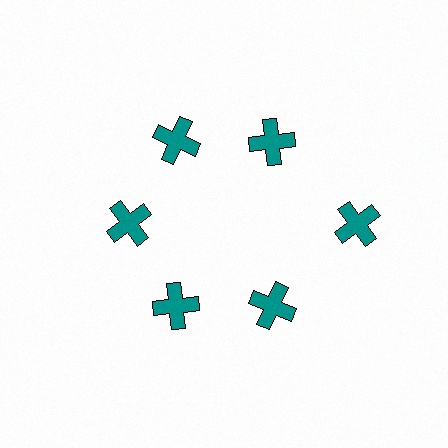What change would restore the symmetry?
The symmetry would be restored by moving it inward, back onto the ring so that all 6 crosses sit at equal angles and equal distance from the center.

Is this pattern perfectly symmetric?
No. The 6 teal crosses are arranged in a ring, but one element near the 3 o'clock position is pushed outward from the center, breaking the 6-fold rotational symmetry.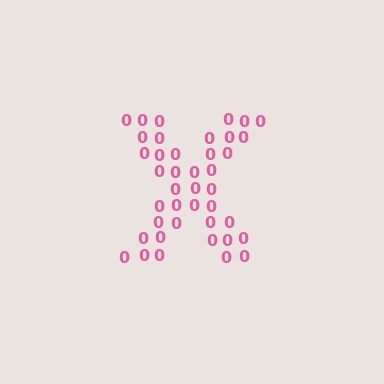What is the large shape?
The large shape is the letter X.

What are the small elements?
The small elements are digit 0's.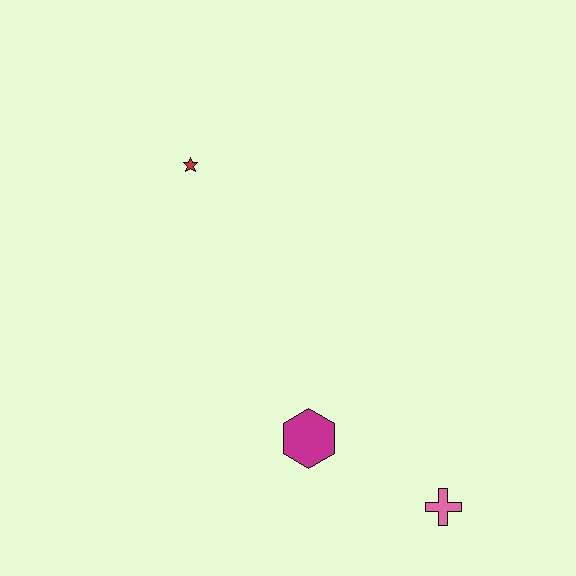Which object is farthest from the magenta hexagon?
The red star is farthest from the magenta hexagon.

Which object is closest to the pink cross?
The magenta hexagon is closest to the pink cross.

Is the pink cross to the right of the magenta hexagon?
Yes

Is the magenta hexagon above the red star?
No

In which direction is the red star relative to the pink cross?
The red star is above the pink cross.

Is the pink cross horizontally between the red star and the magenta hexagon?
No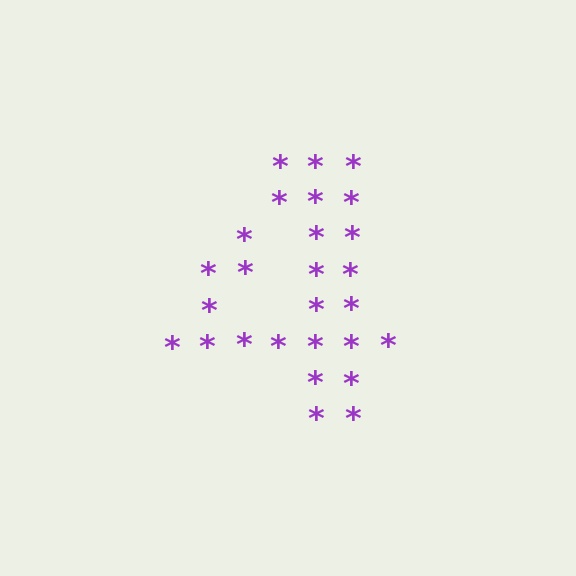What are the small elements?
The small elements are asterisks.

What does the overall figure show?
The overall figure shows the digit 4.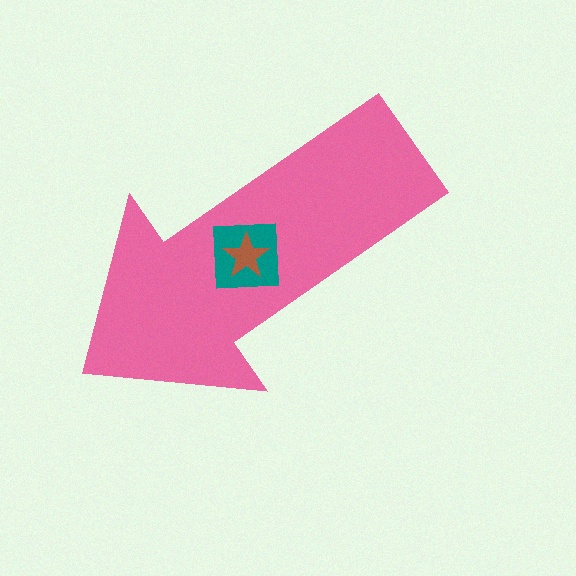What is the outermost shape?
The pink arrow.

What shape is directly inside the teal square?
The brown star.